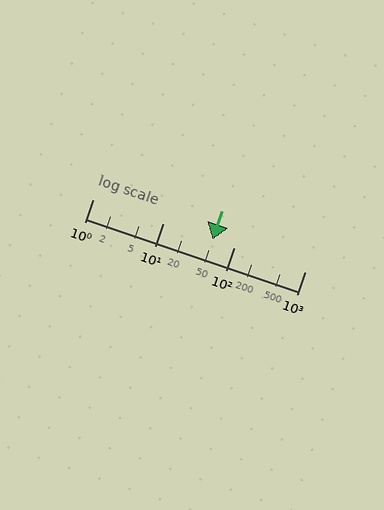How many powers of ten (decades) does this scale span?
The scale spans 3 decades, from 1 to 1000.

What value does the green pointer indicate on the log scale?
The pointer indicates approximately 49.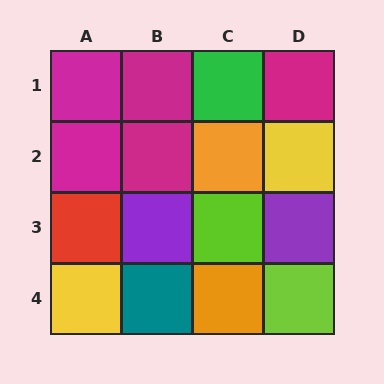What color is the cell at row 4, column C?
Orange.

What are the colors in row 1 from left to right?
Magenta, magenta, green, magenta.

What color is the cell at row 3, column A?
Red.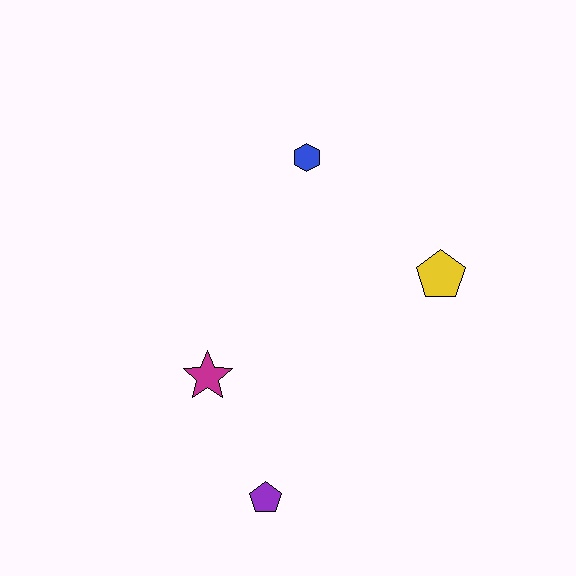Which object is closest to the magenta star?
The purple pentagon is closest to the magenta star.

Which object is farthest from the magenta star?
The yellow pentagon is farthest from the magenta star.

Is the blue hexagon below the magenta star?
No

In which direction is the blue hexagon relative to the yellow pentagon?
The blue hexagon is to the left of the yellow pentagon.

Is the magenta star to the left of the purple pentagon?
Yes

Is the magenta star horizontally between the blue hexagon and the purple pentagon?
No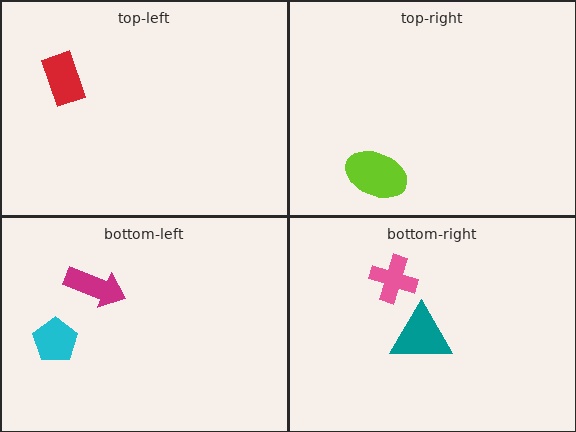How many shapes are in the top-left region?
1.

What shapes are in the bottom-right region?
The pink cross, the teal triangle.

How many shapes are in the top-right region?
1.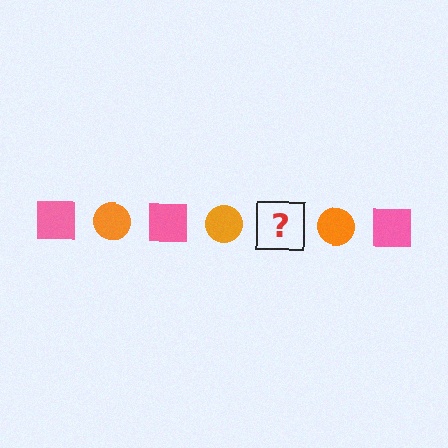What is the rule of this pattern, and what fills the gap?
The rule is that the pattern alternates between pink square and orange circle. The gap should be filled with a pink square.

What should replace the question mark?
The question mark should be replaced with a pink square.